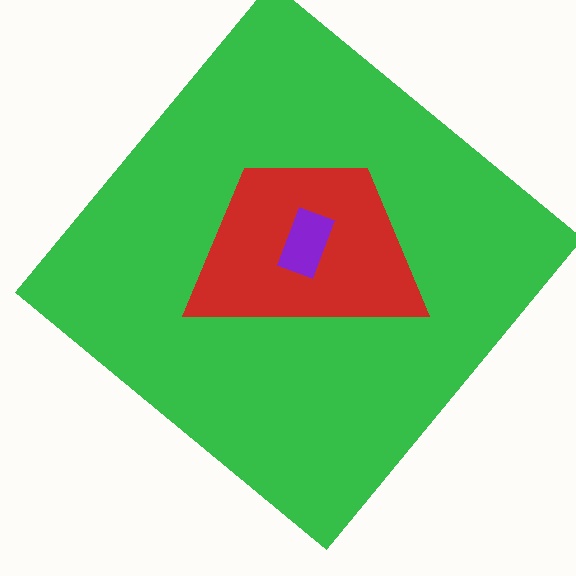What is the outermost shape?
The green diamond.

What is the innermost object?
The purple rectangle.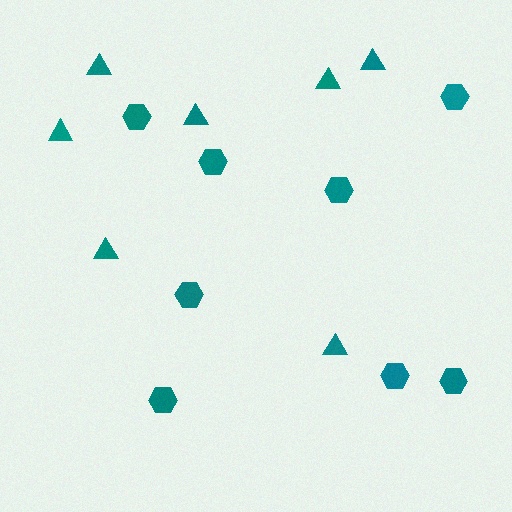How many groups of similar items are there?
There are 2 groups: one group of triangles (7) and one group of hexagons (8).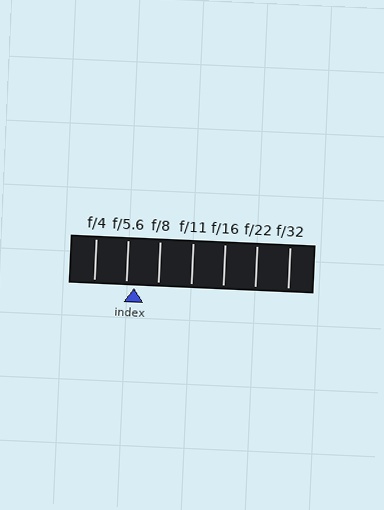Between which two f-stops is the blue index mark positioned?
The index mark is between f/5.6 and f/8.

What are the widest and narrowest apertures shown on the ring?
The widest aperture shown is f/4 and the narrowest is f/32.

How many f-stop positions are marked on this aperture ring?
There are 7 f-stop positions marked.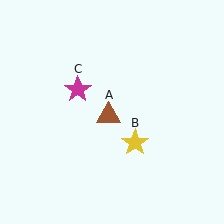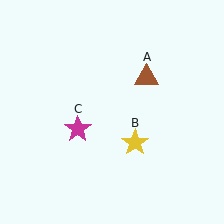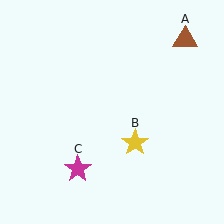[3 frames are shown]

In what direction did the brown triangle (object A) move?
The brown triangle (object A) moved up and to the right.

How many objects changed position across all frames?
2 objects changed position: brown triangle (object A), magenta star (object C).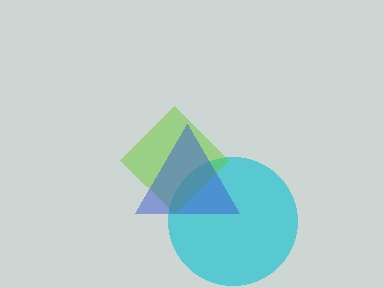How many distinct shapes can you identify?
There are 3 distinct shapes: a cyan circle, a lime diamond, a blue triangle.